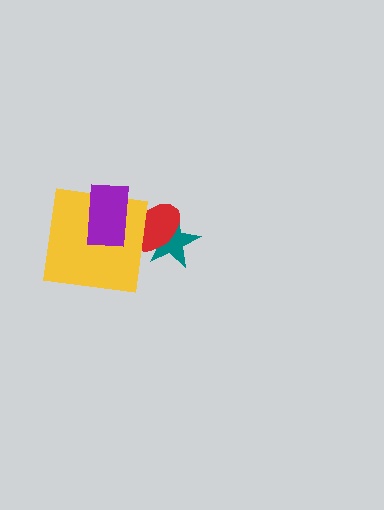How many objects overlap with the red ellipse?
3 objects overlap with the red ellipse.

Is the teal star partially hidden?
Yes, it is partially covered by another shape.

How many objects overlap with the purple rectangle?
2 objects overlap with the purple rectangle.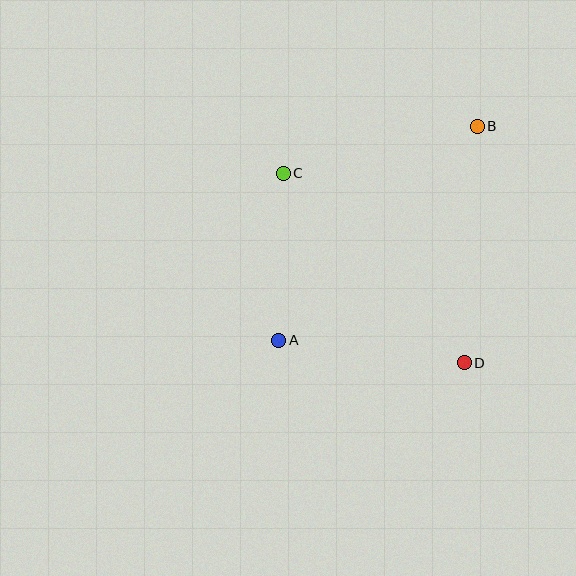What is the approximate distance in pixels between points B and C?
The distance between B and C is approximately 200 pixels.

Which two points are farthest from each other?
Points A and B are farthest from each other.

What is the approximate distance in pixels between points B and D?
The distance between B and D is approximately 237 pixels.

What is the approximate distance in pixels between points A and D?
The distance between A and D is approximately 187 pixels.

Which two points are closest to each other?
Points A and C are closest to each other.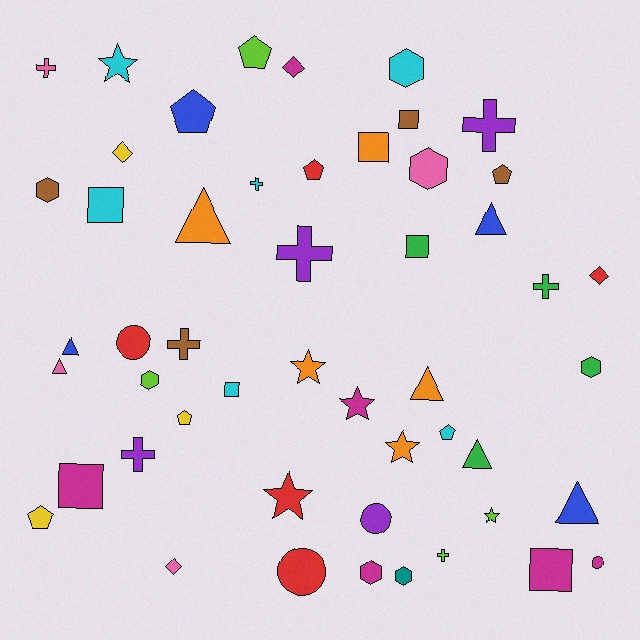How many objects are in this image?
There are 50 objects.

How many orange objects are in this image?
There are 5 orange objects.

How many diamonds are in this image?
There are 4 diamonds.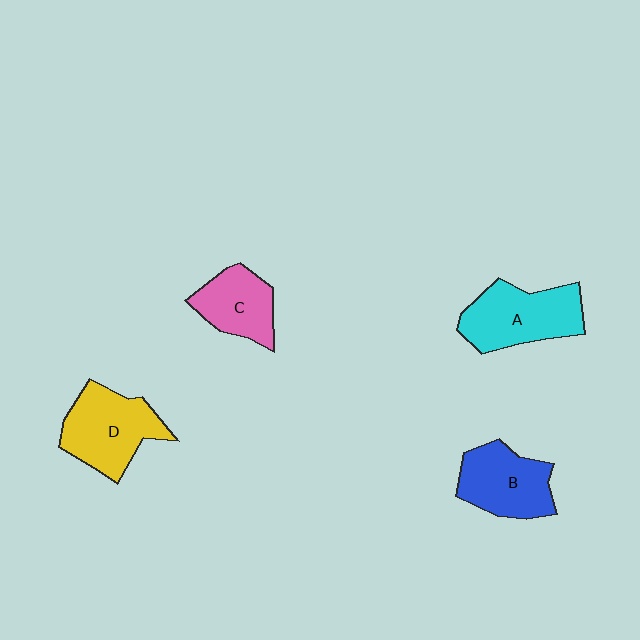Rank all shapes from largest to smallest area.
From largest to smallest: D (yellow), A (cyan), B (blue), C (pink).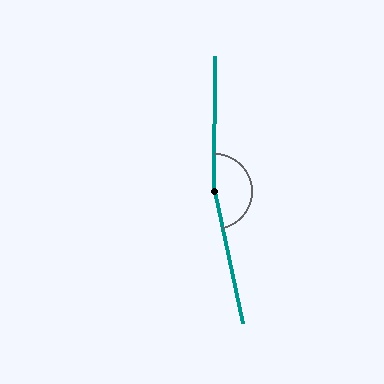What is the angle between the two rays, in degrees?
Approximately 168 degrees.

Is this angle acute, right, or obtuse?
It is obtuse.